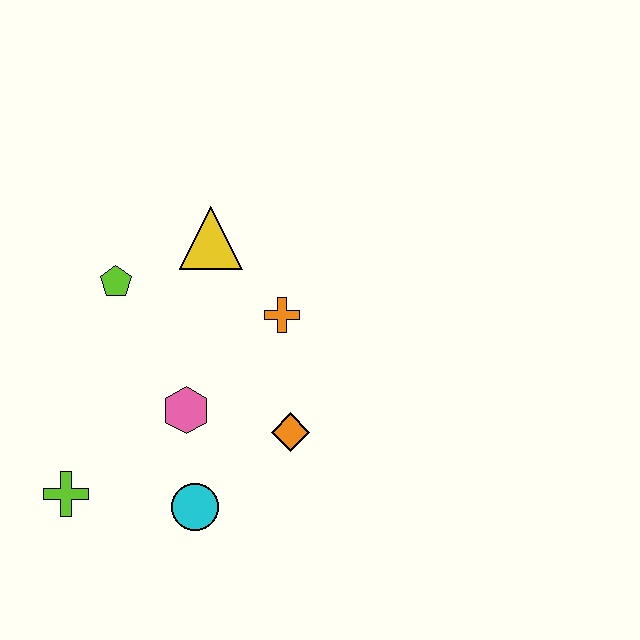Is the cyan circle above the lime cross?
No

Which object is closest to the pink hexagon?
The cyan circle is closest to the pink hexagon.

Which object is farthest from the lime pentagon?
The cyan circle is farthest from the lime pentagon.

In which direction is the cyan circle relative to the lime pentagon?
The cyan circle is below the lime pentagon.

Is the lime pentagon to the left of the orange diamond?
Yes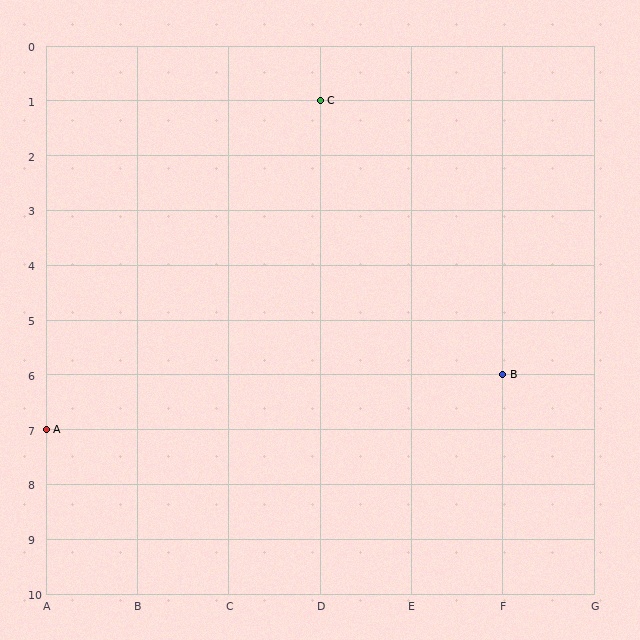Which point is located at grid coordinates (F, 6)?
Point B is at (F, 6).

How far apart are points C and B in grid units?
Points C and B are 2 columns and 5 rows apart (about 5.4 grid units diagonally).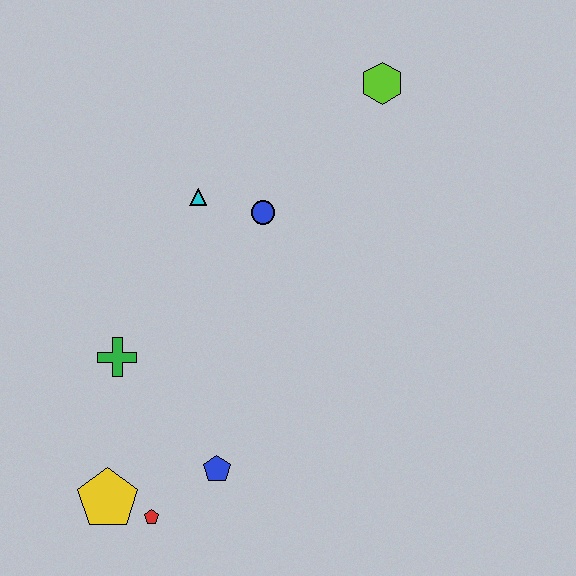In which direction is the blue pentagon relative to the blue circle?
The blue pentagon is below the blue circle.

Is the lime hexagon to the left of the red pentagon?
No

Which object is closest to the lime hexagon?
The blue circle is closest to the lime hexagon.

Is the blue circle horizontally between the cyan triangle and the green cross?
No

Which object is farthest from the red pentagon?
The lime hexagon is farthest from the red pentagon.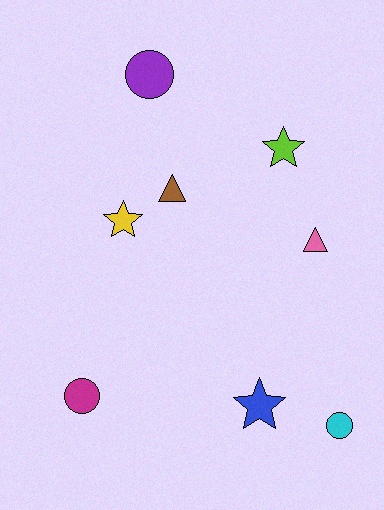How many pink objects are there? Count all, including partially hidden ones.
There is 1 pink object.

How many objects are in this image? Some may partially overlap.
There are 8 objects.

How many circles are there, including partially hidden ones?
There are 3 circles.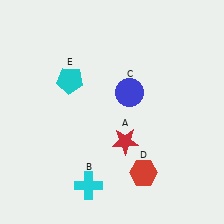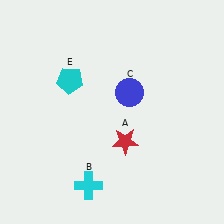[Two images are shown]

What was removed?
The red hexagon (D) was removed in Image 2.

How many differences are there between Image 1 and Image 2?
There is 1 difference between the two images.